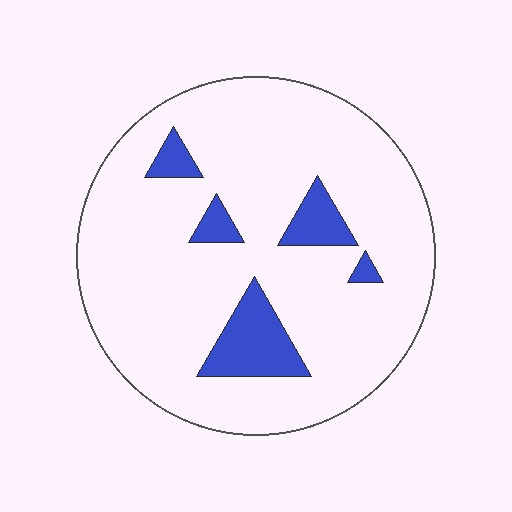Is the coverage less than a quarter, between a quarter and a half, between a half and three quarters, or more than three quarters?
Less than a quarter.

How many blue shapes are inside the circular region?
5.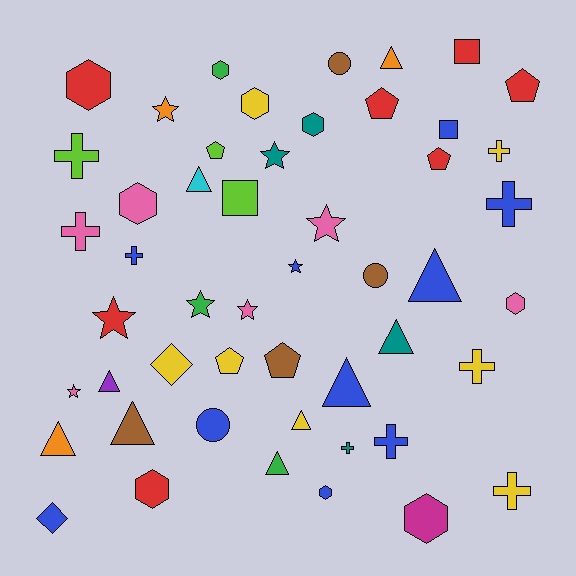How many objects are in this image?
There are 50 objects.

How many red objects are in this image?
There are 7 red objects.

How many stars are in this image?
There are 8 stars.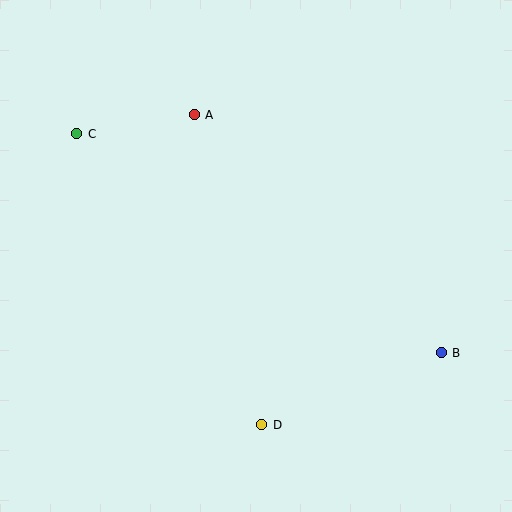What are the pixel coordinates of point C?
Point C is at (77, 134).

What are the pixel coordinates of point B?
Point B is at (441, 353).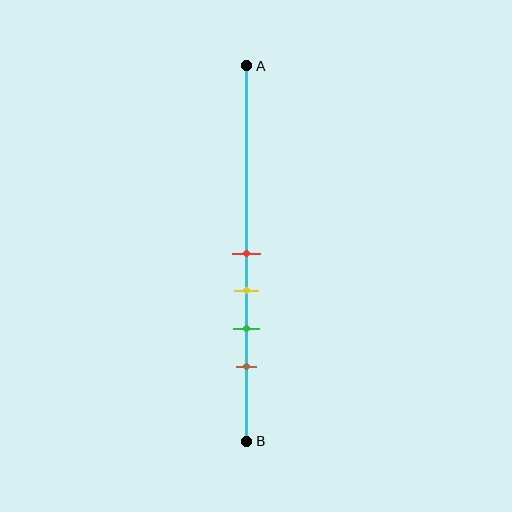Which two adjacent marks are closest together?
The red and yellow marks are the closest adjacent pair.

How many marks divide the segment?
There are 4 marks dividing the segment.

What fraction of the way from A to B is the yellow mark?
The yellow mark is approximately 60% (0.6) of the way from A to B.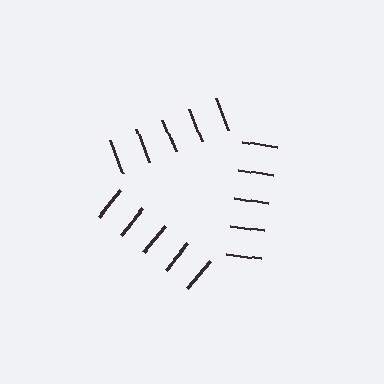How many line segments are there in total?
15 — 5 along each of the 3 edges.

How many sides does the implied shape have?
3 sides — the line-ends trace a triangle.